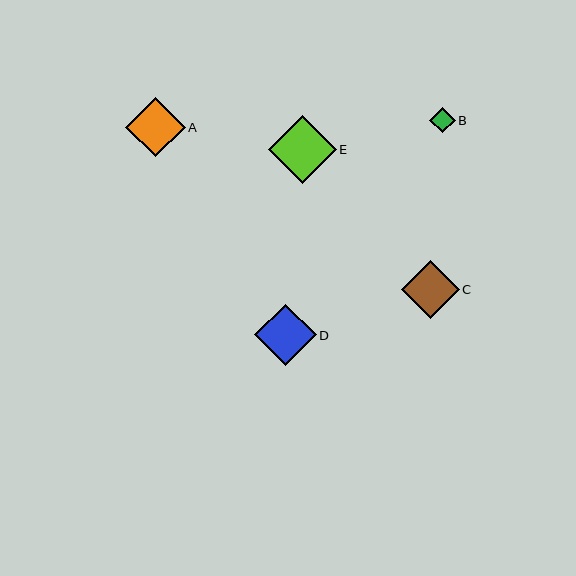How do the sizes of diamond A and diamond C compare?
Diamond A and diamond C are approximately the same size.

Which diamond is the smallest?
Diamond B is the smallest with a size of approximately 26 pixels.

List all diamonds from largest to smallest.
From largest to smallest: E, D, A, C, B.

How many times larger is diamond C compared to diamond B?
Diamond C is approximately 2.3 times the size of diamond B.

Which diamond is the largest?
Diamond E is the largest with a size of approximately 68 pixels.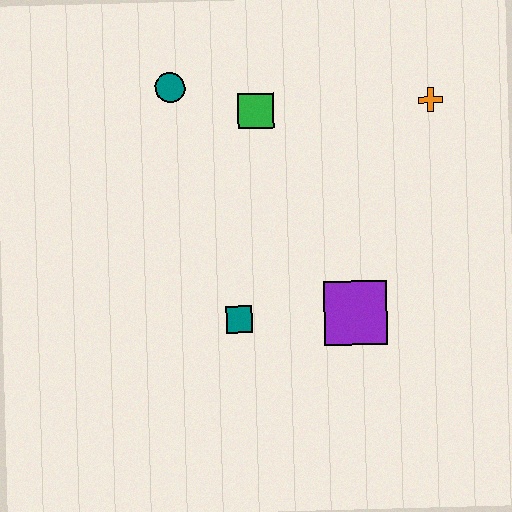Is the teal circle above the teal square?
Yes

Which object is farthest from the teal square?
The orange cross is farthest from the teal square.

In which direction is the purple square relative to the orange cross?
The purple square is below the orange cross.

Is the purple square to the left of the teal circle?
No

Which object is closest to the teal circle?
The green square is closest to the teal circle.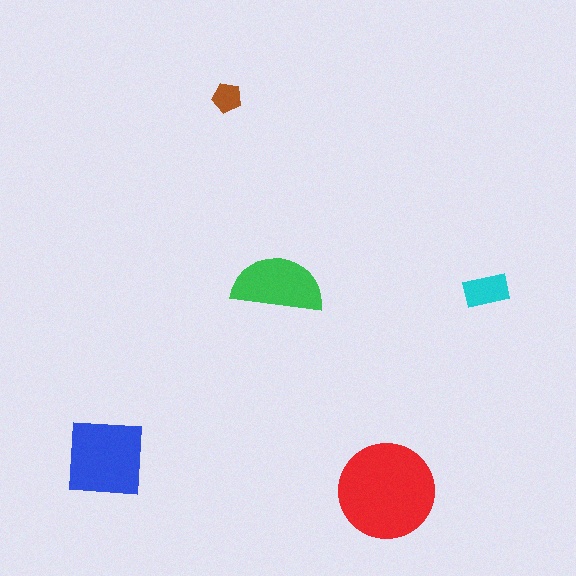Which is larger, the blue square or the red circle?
The red circle.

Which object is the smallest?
The brown pentagon.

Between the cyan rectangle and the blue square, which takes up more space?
The blue square.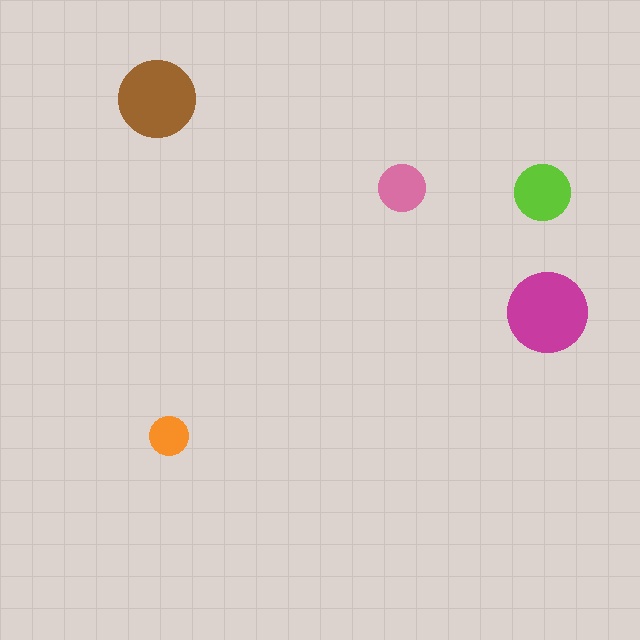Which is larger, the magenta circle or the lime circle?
The magenta one.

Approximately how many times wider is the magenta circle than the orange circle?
About 2 times wider.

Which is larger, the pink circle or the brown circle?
The brown one.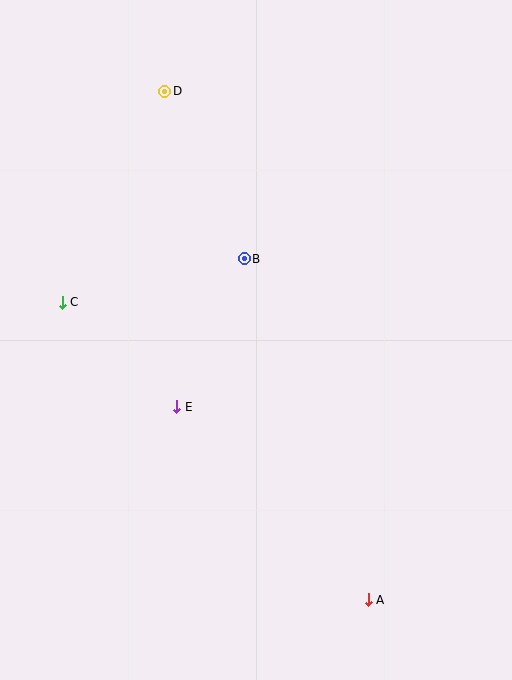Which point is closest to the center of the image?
Point B at (244, 259) is closest to the center.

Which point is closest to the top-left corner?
Point D is closest to the top-left corner.